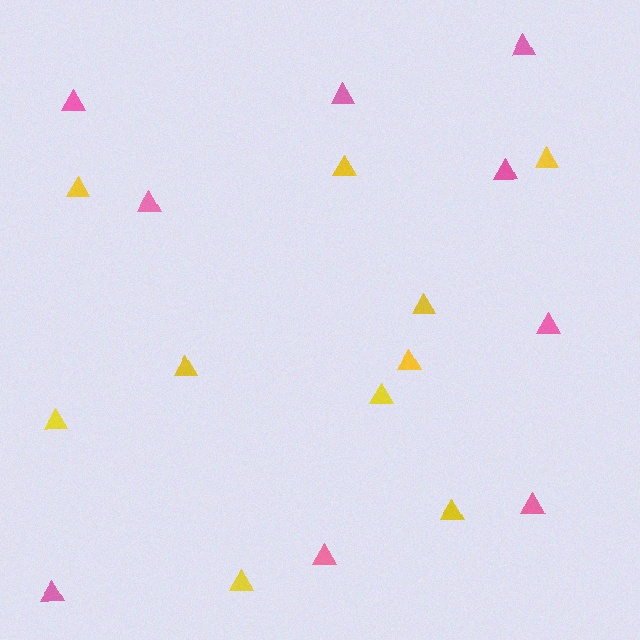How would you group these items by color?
There are 2 groups: one group of yellow triangles (10) and one group of pink triangles (9).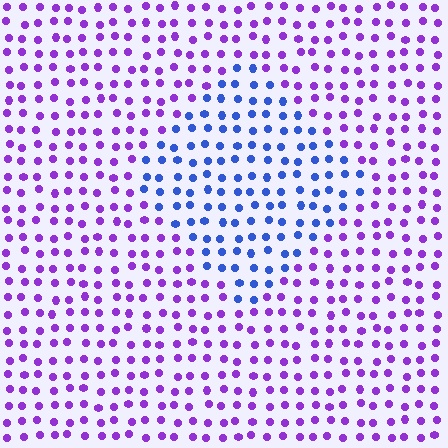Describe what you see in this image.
The image is filled with small purple elements in a uniform arrangement. A diamond-shaped region is visible where the elements are tinted to a slightly different hue, forming a subtle color boundary.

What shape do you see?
I see a diamond.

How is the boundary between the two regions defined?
The boundary is defined purely by a slight shift in hue (about 52 degrees). Spacing, size, and orientation are identical on both sides.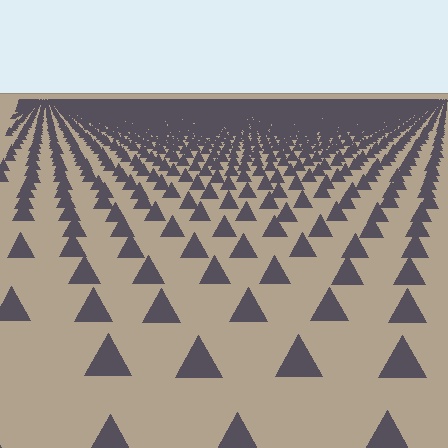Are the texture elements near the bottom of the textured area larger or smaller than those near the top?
Larger. Near the bottom, elements are closer to the viewer and appear at a bigger on-screen size.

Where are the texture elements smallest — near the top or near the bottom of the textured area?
Near the top.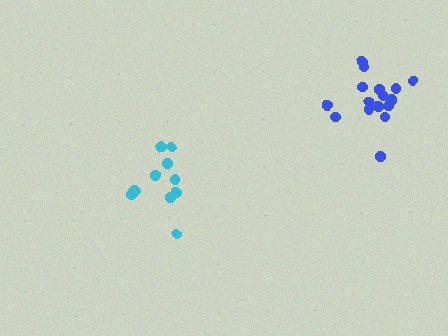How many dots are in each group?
Group 1: 10 dots, Group 2: 16 dots (26 total).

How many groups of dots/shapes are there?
There are 2 groups.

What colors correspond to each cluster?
The clusters are colored: cyan, blue.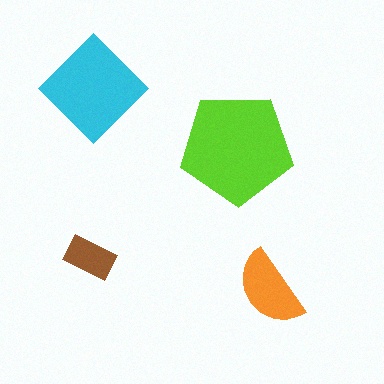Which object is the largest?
The lime pentagon.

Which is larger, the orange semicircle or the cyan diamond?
The cyan diamond.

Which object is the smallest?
The brown rectangle.